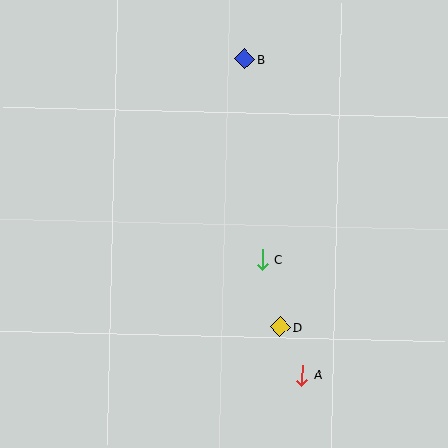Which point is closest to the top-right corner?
Point B is closest to the top-right corner.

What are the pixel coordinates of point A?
Point A is at (302, 375).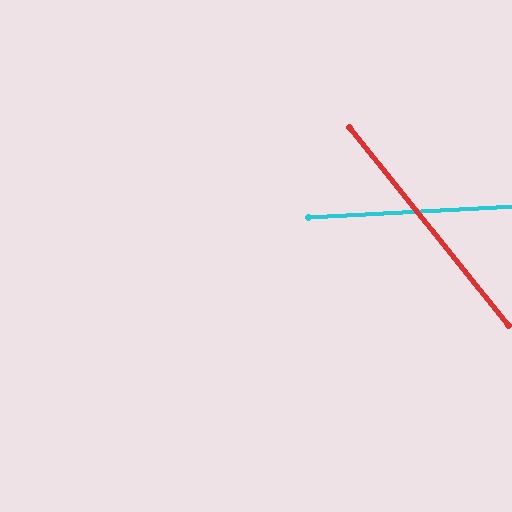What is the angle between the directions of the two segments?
Approximately 54 degrees.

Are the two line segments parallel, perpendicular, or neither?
Neither parallel nor perpendicular — they differ by about 54°.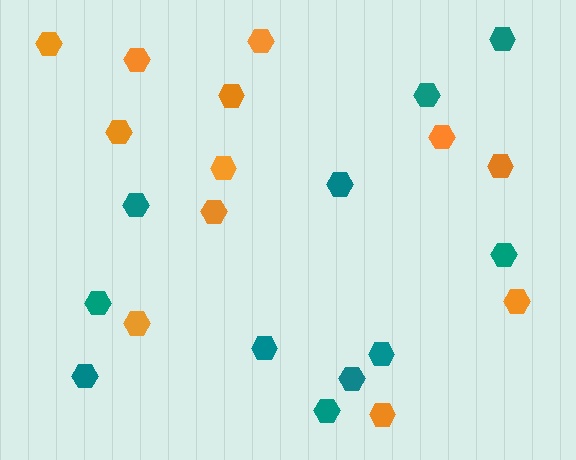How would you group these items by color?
There are 2 groups: one group of teal hexagons (11) and one group of orange hexagons (12).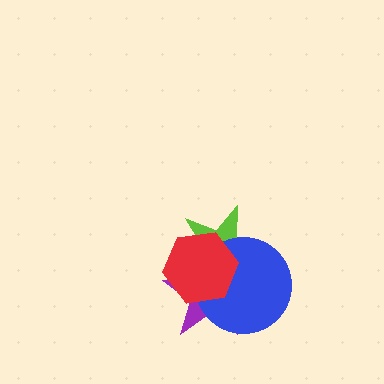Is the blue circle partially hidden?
Yes, it is partially covered by another shape.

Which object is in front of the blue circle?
The red hexagon is in front of the blue circle.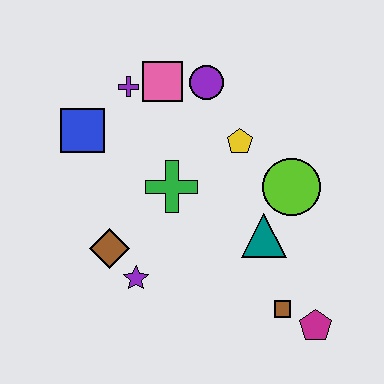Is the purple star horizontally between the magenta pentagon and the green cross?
No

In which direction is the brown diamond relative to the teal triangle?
The brown diamond is to the left of the teal triangle.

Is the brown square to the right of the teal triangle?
Yes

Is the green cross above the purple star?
Yes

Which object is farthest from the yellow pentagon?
The magenta pentagon is farthest from the yellow pentagon.